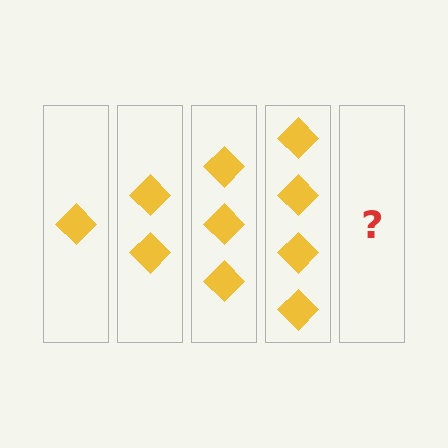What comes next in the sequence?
The next element should be 5 diamonds.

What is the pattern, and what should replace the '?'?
The pattern is that each step adds one more diamond. The '?' should be 5 diamonds.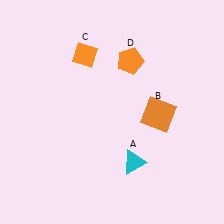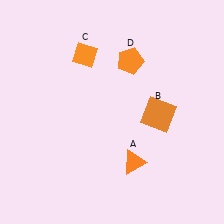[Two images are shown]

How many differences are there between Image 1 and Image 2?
There is 1 difference between the two images.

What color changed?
The triangle (A) changed from cyan in Image 1 to orange in Image 2.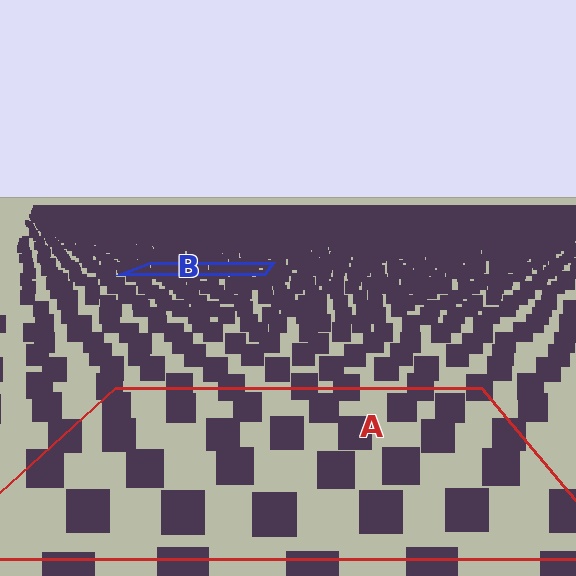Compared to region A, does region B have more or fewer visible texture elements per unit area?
Region B has more texture elements per unit area — they are packed more densely because it is farther away.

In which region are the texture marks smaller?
The texture marks are smaller in region B, because it is farther away.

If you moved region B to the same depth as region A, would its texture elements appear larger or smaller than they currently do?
They would appear larger. At a closer depth, the same texture elements are projected at a bigger on-screen size.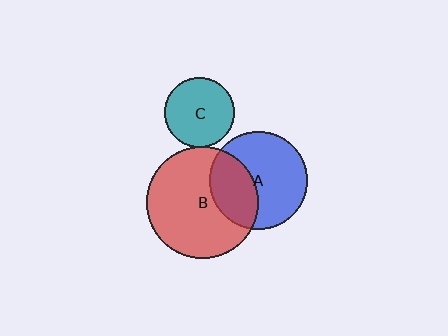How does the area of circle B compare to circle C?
Approximately 2.5 times.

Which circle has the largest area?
Circle B (red).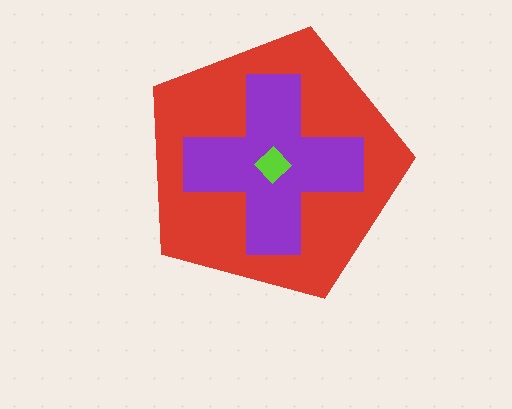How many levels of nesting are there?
3.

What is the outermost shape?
The red pentagon.